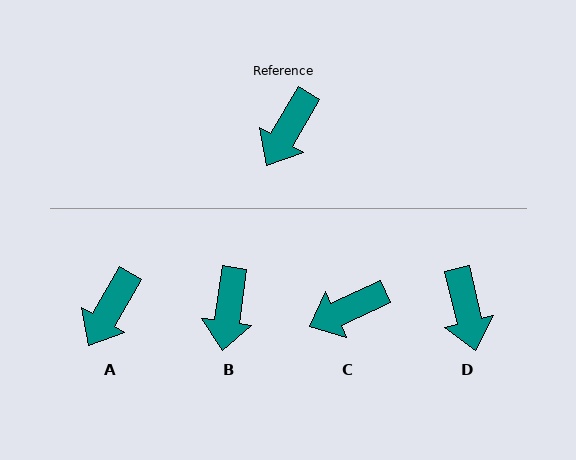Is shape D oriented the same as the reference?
No, it is off by about 43 degrees.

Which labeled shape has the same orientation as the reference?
A.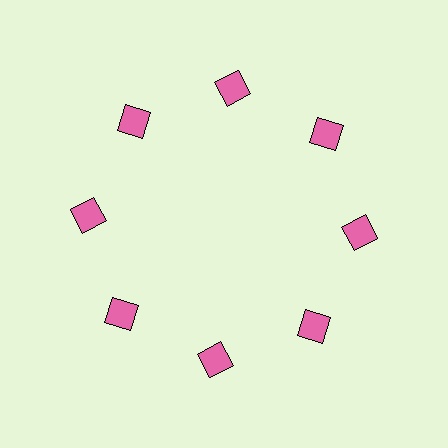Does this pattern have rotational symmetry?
Yes, this pattern has 8-fold rotational symmetry. It looks the same after rotating 45 degrees around the center.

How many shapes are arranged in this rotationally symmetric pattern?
There are 8 shapes, arranged in 8 groups of 1.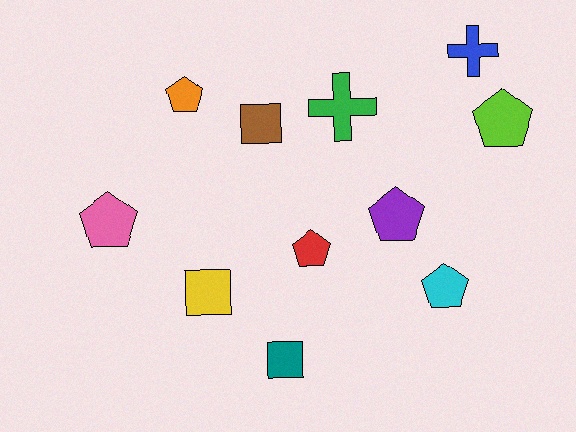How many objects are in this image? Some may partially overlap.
There are 11 objects.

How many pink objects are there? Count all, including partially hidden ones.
There is 1 pink object.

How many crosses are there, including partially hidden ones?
There are 2 crosses.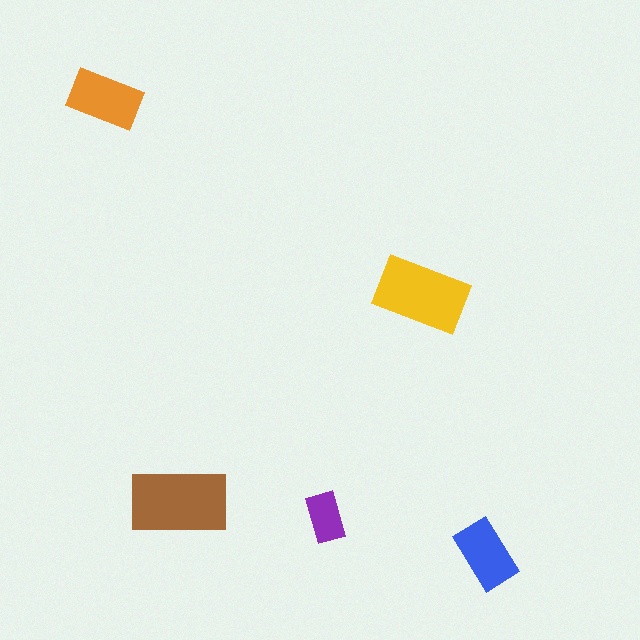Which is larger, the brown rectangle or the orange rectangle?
The brown one.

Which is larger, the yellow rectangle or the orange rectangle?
The yellow one.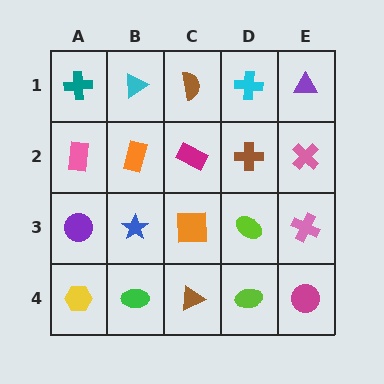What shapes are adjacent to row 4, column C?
An orange square (row 3, column C), a green ellipse (row 4, column B), a lime ellipse (row 4, column D).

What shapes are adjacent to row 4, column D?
A lime ellipse (row 3, column D), a brown triangle (row 4, column C), a magenta circle (row 4, column E).